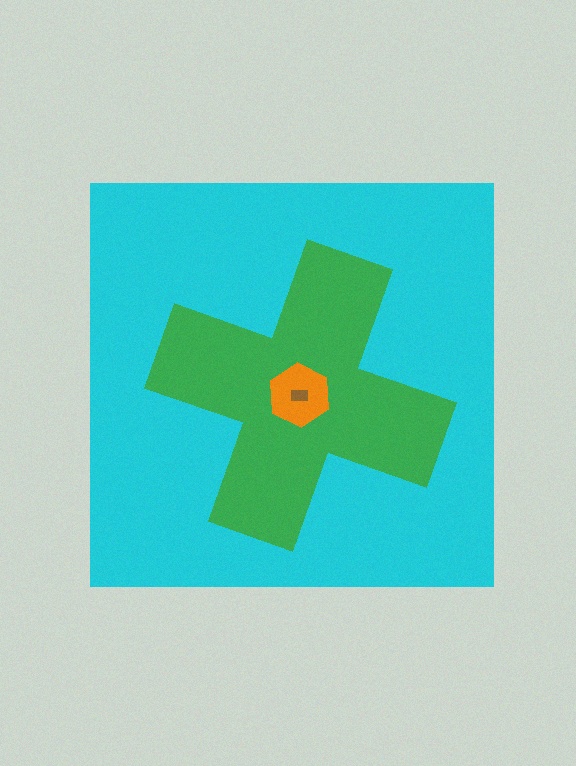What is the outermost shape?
The cyan square.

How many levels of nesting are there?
4.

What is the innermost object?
The brown rectangle.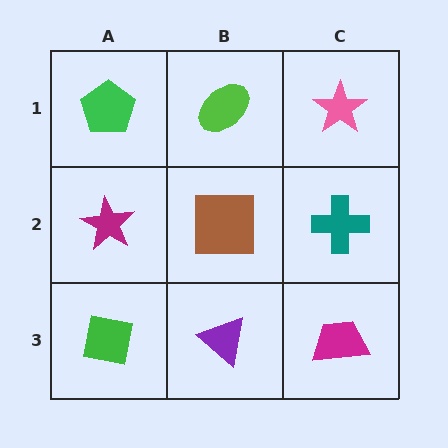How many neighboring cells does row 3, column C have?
2.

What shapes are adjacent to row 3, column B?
A brown square (row 2, column B), a green square (row 3, column A), a magenta trapezoid (row 3, column C).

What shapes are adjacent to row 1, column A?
A magenta star (row 2, column A), a lime ellipse (row 1, column B).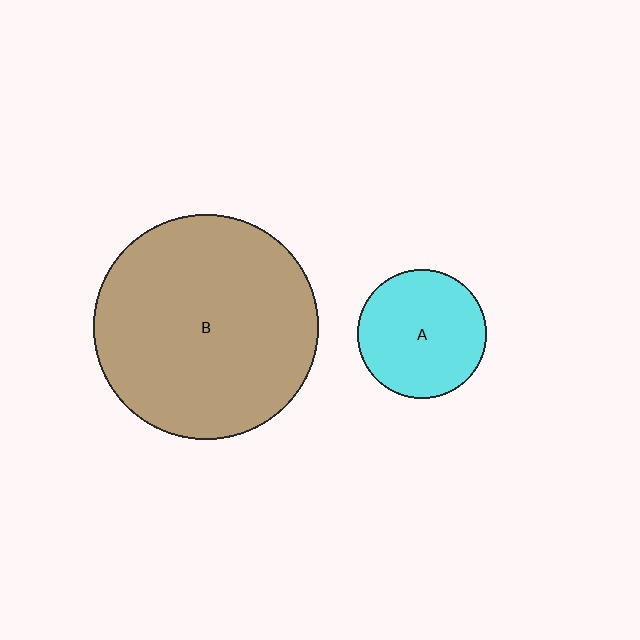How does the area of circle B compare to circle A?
Approximately 3.0 times.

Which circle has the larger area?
Circle B (brown).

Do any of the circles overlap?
No, none of the circles overlap.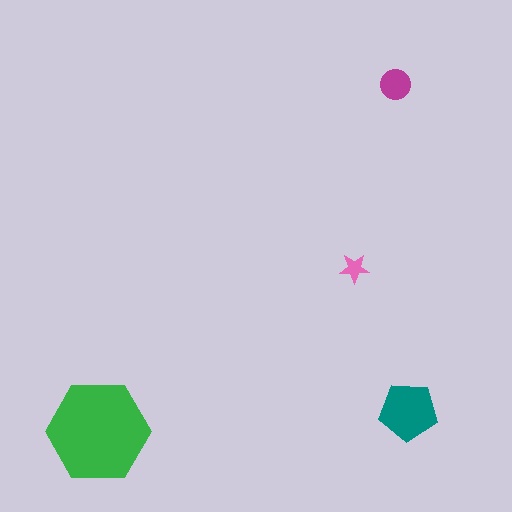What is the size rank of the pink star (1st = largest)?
4th.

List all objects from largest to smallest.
The green hexagon, the teal pentagon, the magenta circle, the pink star.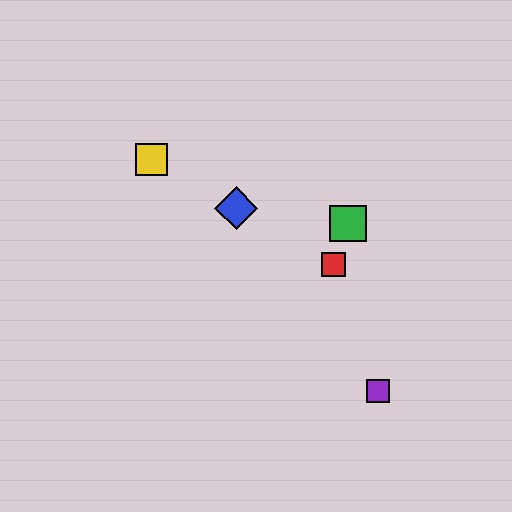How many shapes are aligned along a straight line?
3 shapes (the red square, the blue diamond, the yellow square) are aligned along a straight line.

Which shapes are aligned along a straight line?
The red square, the blue diamond, the yellow square are aligned along a straight line.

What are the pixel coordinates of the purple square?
The purple square is at (378, 391).